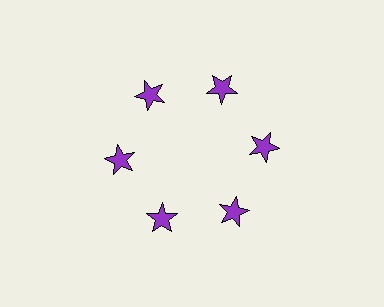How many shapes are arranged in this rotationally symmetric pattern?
There are 6 shapes, arranged in 6 groups of 1.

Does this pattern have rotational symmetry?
Yes, this pattern has 6-fold rotational symmetry. It looks the same after rotating 60 degrees around the center.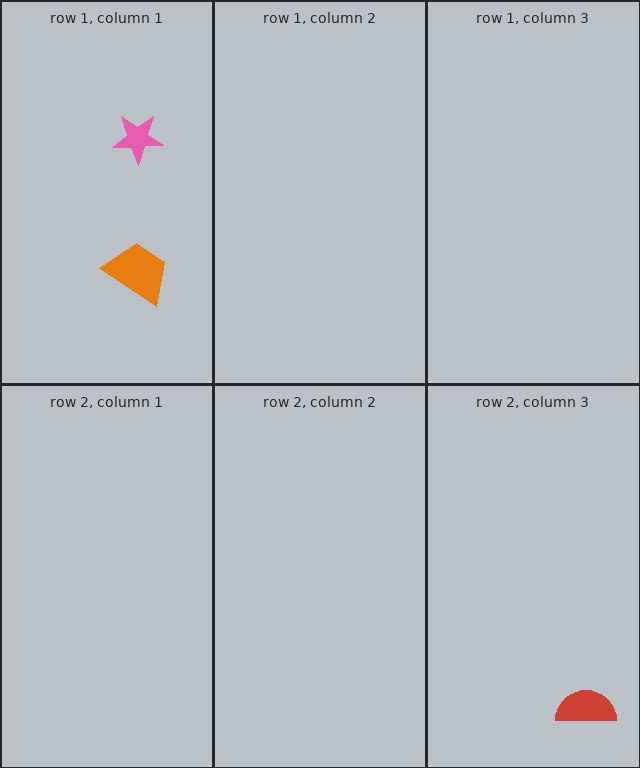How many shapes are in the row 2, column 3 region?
1.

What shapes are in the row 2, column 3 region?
The red semicircle.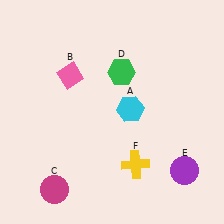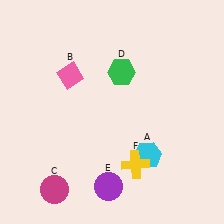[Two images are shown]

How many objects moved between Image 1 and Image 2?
2 objects moved between the two images.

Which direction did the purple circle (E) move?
The purple circle (E) moved left.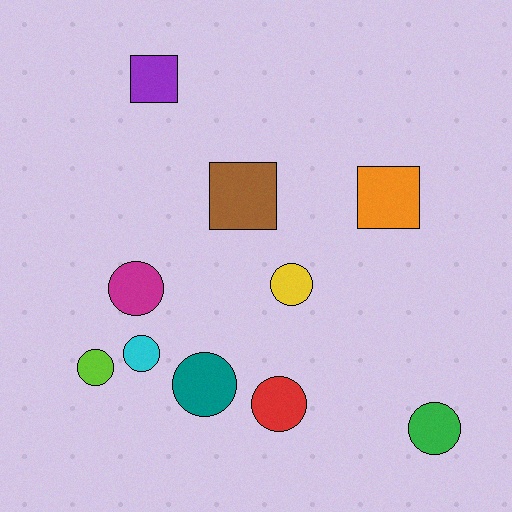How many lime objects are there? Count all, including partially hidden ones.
There is 1 lime object.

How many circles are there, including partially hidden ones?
There are 7 circles.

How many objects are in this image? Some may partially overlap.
There are 10 objects.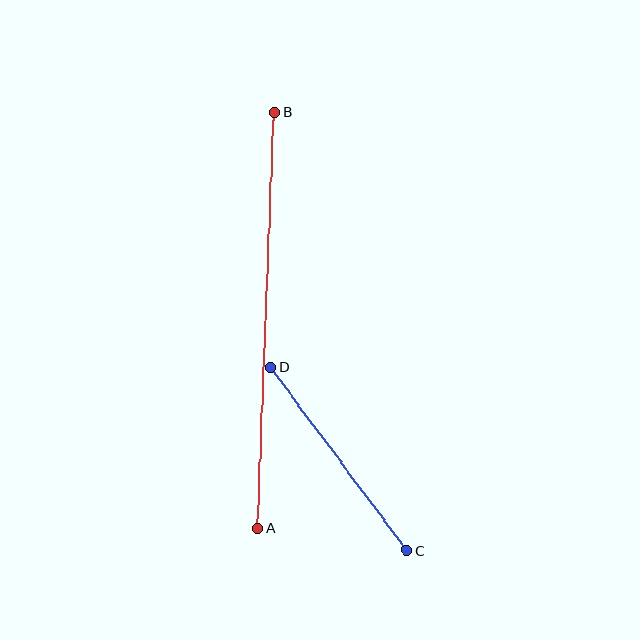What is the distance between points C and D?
The distance is approximately 228 pixels.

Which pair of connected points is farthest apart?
Points A and B are farthest apart.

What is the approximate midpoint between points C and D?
The midpoint is at approximately (339, 459) pixels.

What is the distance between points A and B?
The distance is approximately 416 pixels.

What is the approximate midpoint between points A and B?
The midpoint is at approximately (266, 321) pixels.